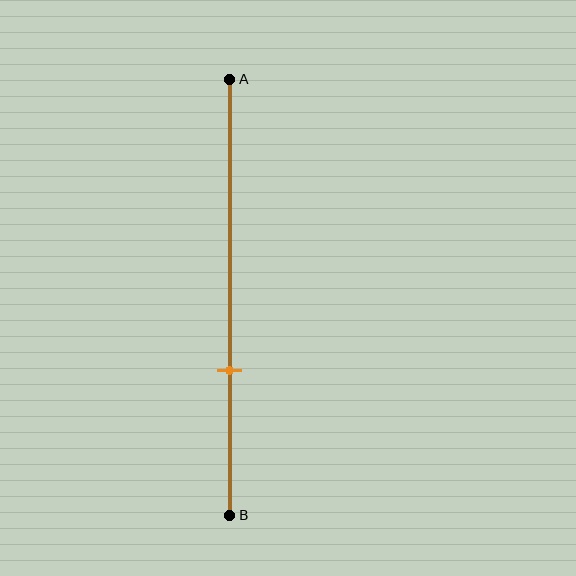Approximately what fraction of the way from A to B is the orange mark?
The orange mark is approximately 65% of the way from A to B.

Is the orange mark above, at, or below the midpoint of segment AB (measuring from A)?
The orange mark is below the midpoint of segment AB.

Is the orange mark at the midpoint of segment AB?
No, the mark is at about 65% from A, not at the 50% midpoint.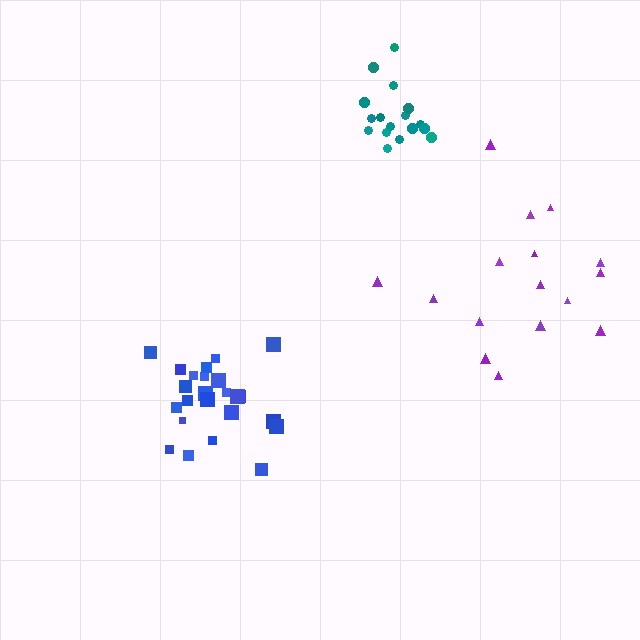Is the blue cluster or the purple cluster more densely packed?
Blue.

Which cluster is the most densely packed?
Teal.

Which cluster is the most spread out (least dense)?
Purple.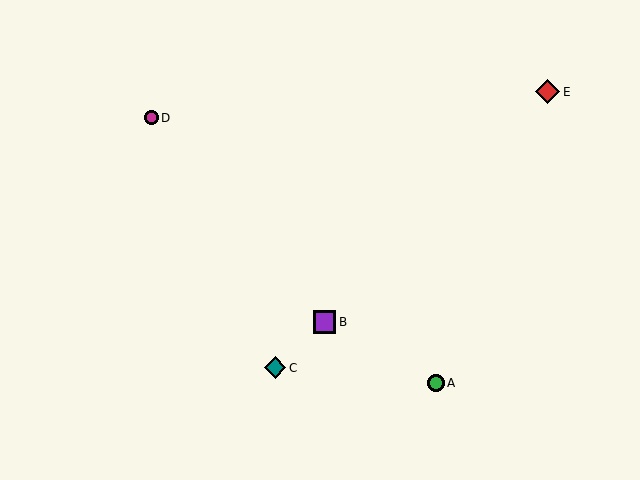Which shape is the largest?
The red diamond (labeled E) is the largest.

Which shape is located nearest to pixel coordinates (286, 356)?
The teal diamond (labeled C) at (275, 368) is nearest to that location.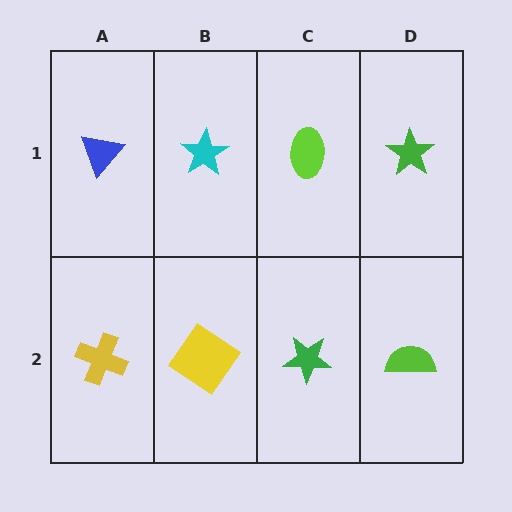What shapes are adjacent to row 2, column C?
A lime ellipse (row 1, column C), a yellow diamond (row 2, column B), a lime semicircle (row 2, column D).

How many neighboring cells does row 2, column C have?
3.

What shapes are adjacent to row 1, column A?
A yellow cross (row 2, column A), a cyan star (row 1, column B).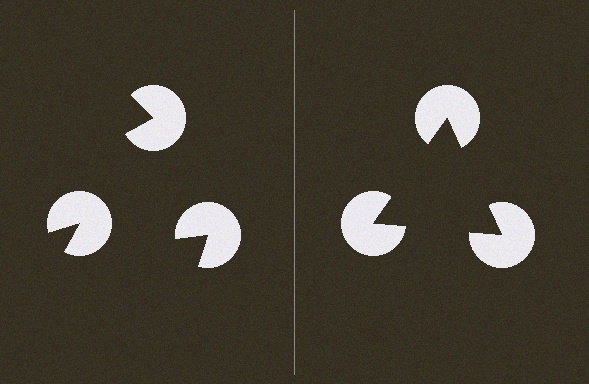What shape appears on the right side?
An illusory triangle.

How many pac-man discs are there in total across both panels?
6 — 3 on each side.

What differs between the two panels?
The pac-man discs are positioned identically on both sides; only the wedge orientations differ. On the right they align to a triangle; on the left they are misaligned.